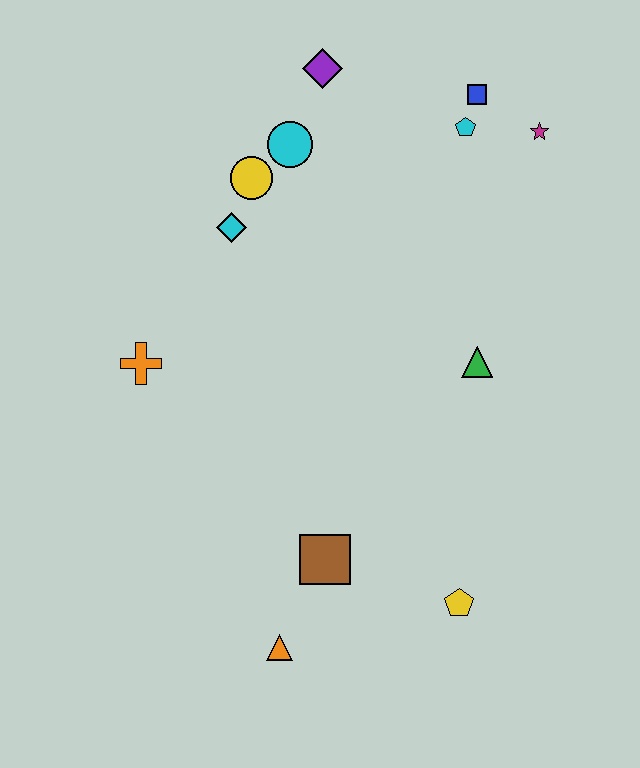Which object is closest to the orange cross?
The cyan diamond is closest to the orange cross.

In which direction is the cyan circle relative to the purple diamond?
The cyan circle is below the purple diamond.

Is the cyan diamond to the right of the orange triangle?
No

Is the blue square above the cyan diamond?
Yes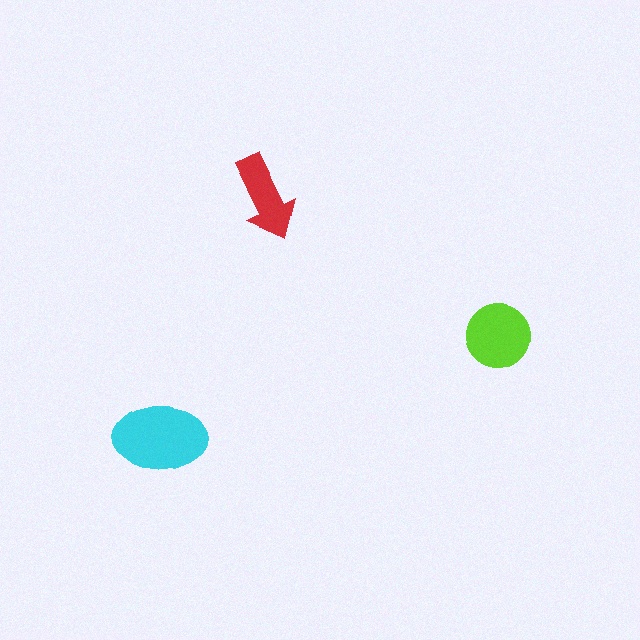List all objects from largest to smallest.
The cyan ellipse, the lime circle, the red arrow.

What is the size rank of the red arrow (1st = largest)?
3rd.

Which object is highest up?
The red arrow is topmost.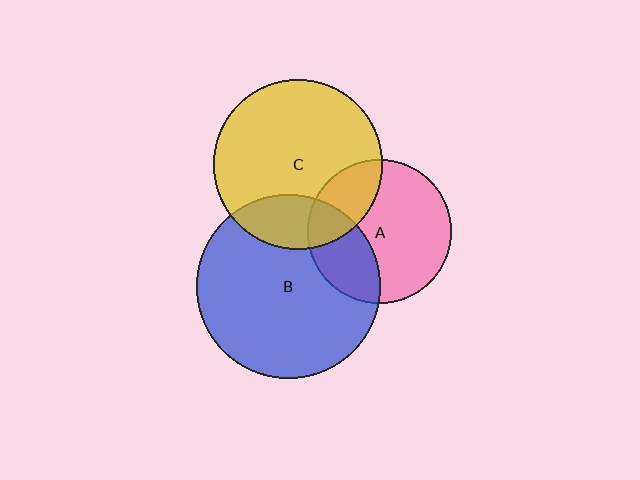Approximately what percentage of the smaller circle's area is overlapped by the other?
Approximately 25%.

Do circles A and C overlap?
Yes.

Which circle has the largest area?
Circle B (blue).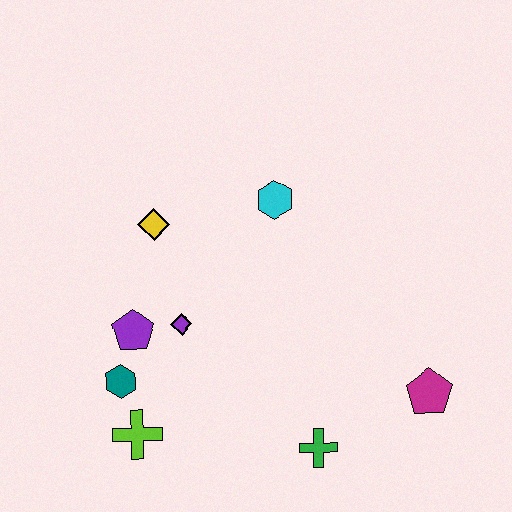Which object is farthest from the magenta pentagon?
The yellow diamond is farthest from the magenta pentagon.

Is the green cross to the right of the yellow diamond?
Yes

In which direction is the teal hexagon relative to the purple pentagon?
The teal hexagon is below the purple pentagon.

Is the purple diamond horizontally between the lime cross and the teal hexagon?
No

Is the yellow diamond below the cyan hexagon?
Yes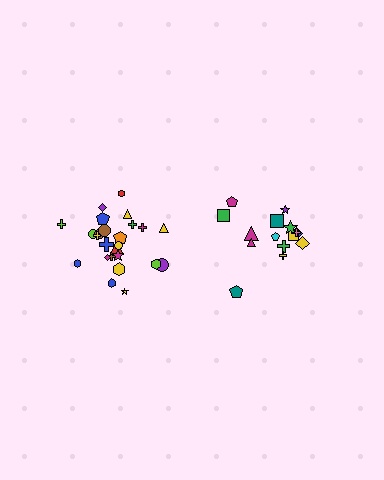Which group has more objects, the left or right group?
The left group.